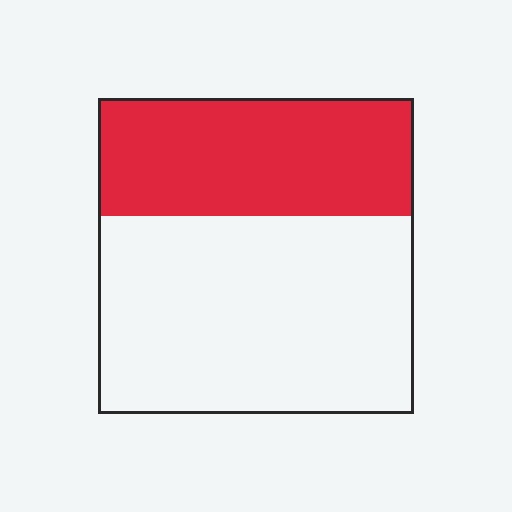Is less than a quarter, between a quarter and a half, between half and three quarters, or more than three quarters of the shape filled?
Between a quarter and a half.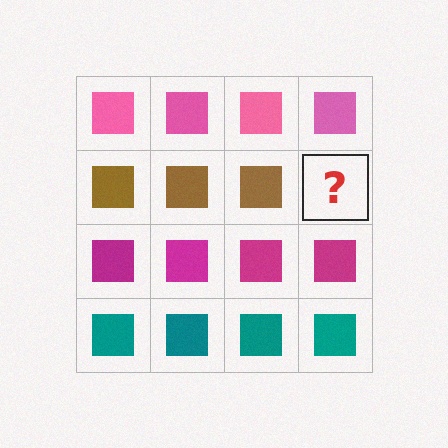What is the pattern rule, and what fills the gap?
The rule is that each row has a consistent color. The gap should be filled with a brown square.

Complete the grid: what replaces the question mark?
The question mark should be replaced with a brown square.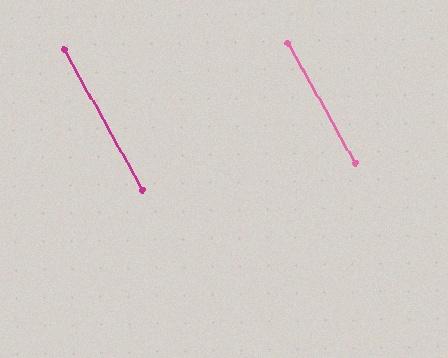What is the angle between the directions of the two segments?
Approximately 0 degrees.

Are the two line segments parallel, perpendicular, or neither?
Parallel — their directions differ by only 0.2°.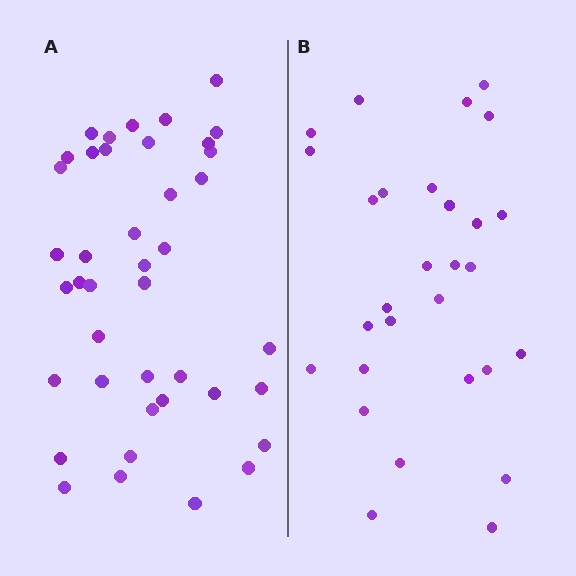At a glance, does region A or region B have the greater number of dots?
Region A (the left region) has more dots.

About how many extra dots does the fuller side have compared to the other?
Region A has roughly 12 or so more dots than region B.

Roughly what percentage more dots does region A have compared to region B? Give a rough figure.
About 40% more.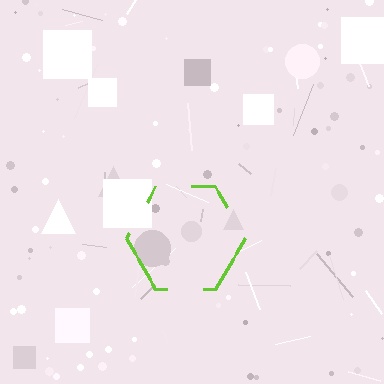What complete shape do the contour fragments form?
The contour fragments form a hexagon.